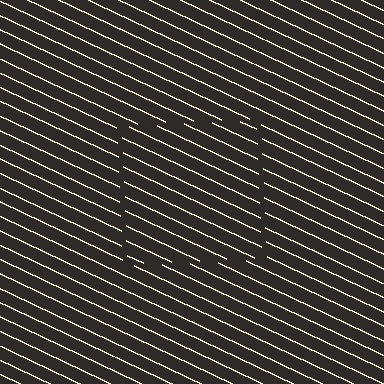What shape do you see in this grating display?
An illusory square. The interior of the shape contains the same grating, shifted by half a period — the contour is defined by the phase discontinuity where line-ends from the inner and outer gratings abut.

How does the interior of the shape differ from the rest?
The interior of the shape contains the same grating, shifted by half a period — the contour is defined by the phase discontinuity where line-ends from the inner and outer gratings abut.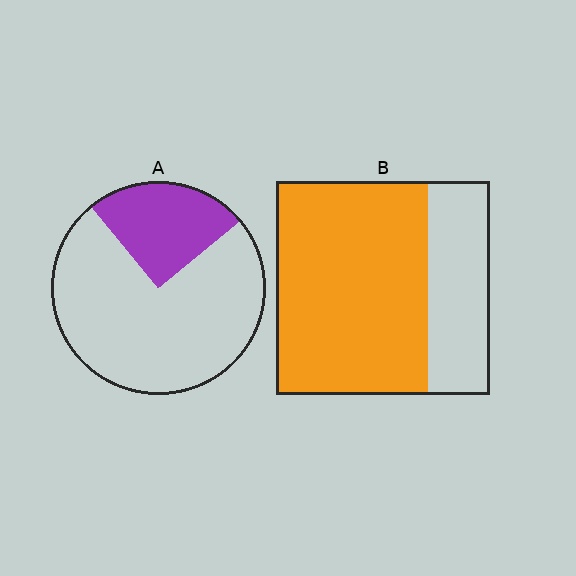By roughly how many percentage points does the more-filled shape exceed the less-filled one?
By roughly 45 percentage points (B over A).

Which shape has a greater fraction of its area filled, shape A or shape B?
Shape B.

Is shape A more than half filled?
No.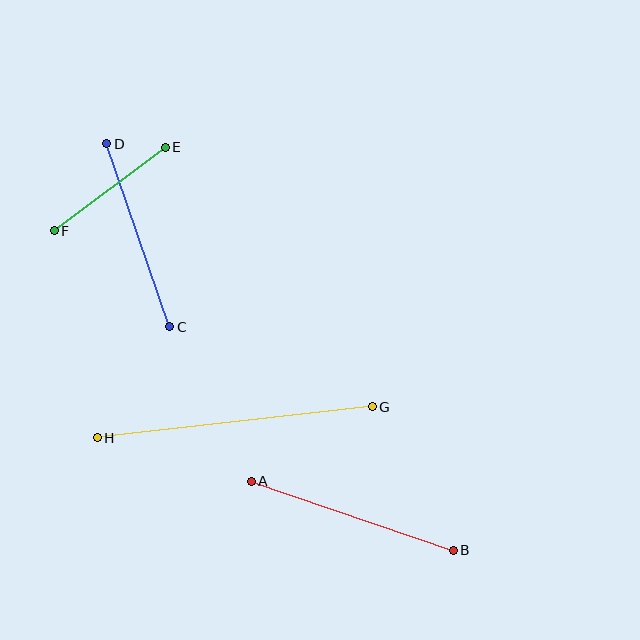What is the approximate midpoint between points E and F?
The midpoint is at approximately (110, 189) pixels.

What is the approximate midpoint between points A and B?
The midpoint is at approximately (352, 516) pixels.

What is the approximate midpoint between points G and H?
The midpoint is at approximately (235, 422) pixels.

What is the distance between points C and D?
The distance is approximately 194 pixels.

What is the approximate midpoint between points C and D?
The midpoint is at approximately (138, 235) pixels.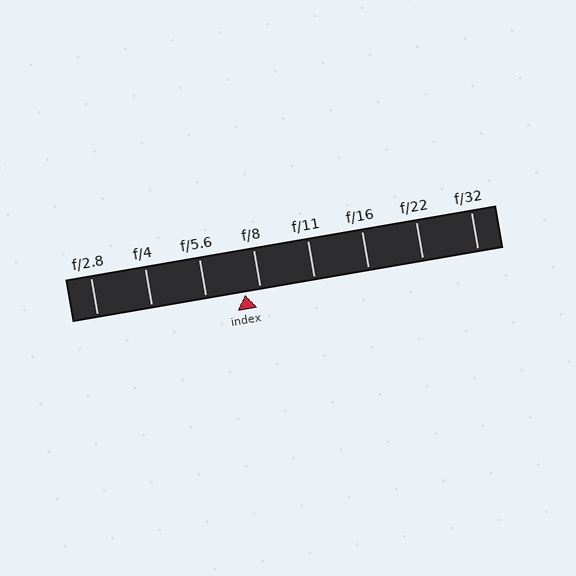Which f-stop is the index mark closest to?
The index mark is closest to f/8.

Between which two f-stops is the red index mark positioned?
The index mark is between f/5.6 and f/8.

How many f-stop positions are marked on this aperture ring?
There are 8 f-stop positions marked.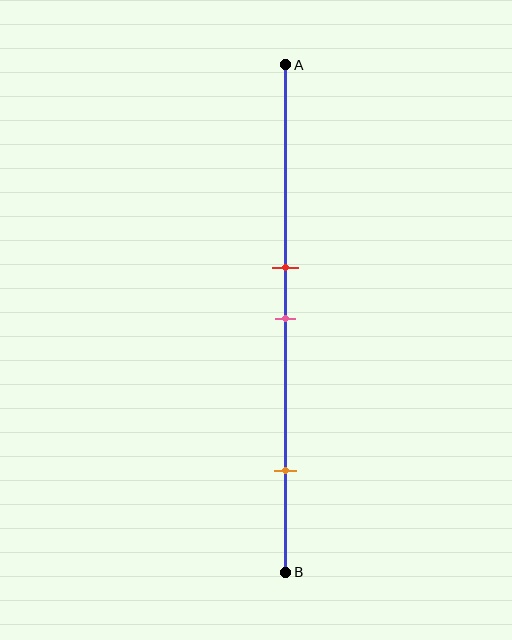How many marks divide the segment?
There are 3 marks dividing the segment.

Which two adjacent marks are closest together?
The red and pink marks are the closest adjacent pair.